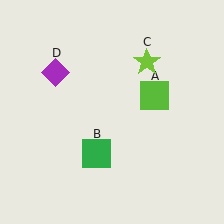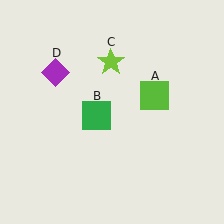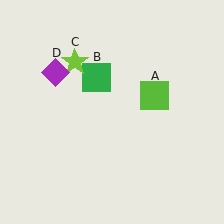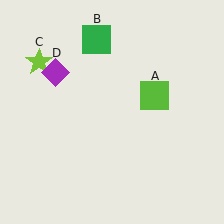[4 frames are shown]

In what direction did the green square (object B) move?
The green square (object B) moved up.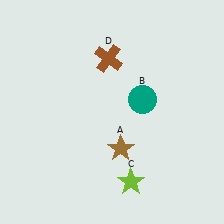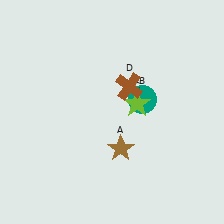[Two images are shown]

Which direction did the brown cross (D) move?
The brown cross (D) moved down.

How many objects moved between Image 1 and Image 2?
2 objects moved between the two images.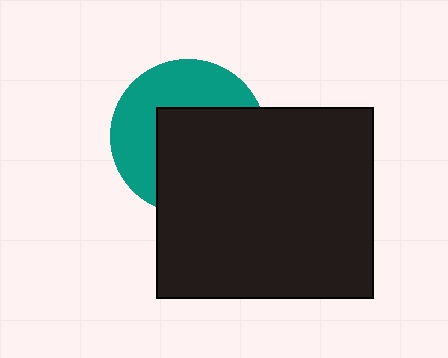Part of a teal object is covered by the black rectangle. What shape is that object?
It is a circle.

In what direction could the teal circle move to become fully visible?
The teal circle could move toward the upper-left. That would shift it out from behind the black rectangle entirely.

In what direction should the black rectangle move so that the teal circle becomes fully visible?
The black rectangle should move toward the lower-right. That is the shortest direction to clear the overlap and leave the teal circle fully visible.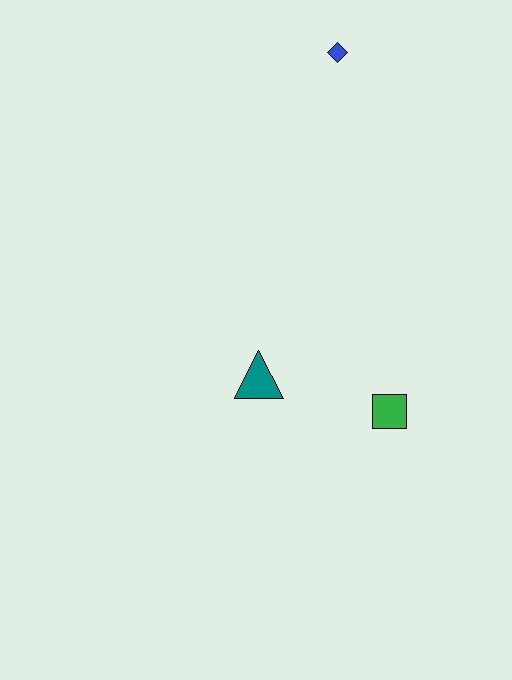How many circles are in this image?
There are no circles.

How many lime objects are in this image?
There are no lime objects.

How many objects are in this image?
There are 3 objects.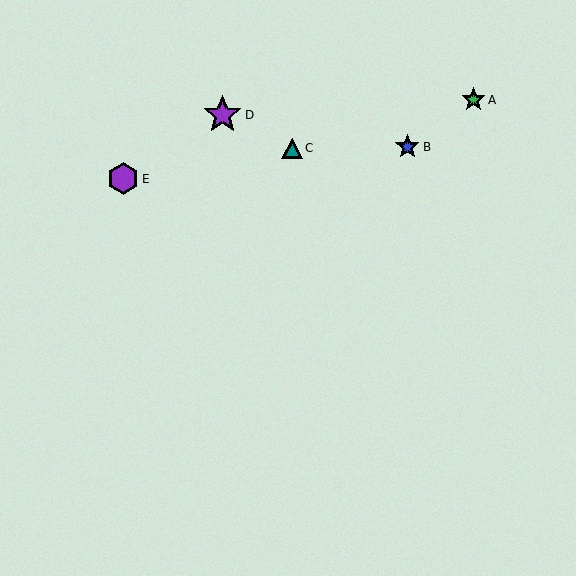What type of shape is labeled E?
Shape E is a purple hexagon.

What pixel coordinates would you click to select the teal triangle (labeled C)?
Click at (292, 148) to select the teal triangle C.